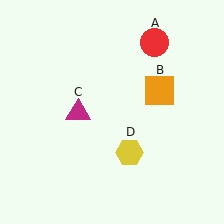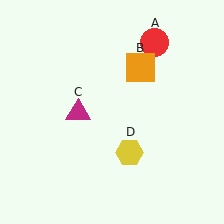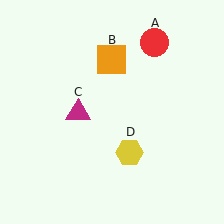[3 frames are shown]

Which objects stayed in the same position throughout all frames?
Red circle (object A) and magenta triangle (object C) and yellow hexagon (object D) remained stationary.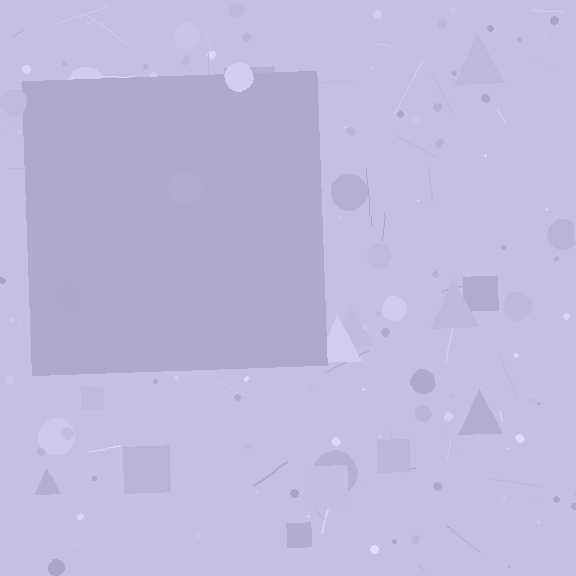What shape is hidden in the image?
A square is hidden in the image.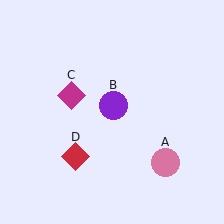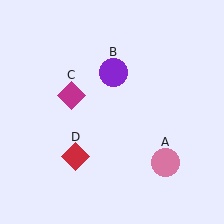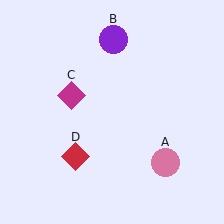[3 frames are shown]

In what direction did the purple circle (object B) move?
The purple circle (object B) moved up.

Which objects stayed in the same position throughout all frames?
Pink circle (object A) and magenta diamond (object C) and red diamond (object D) remained stationary.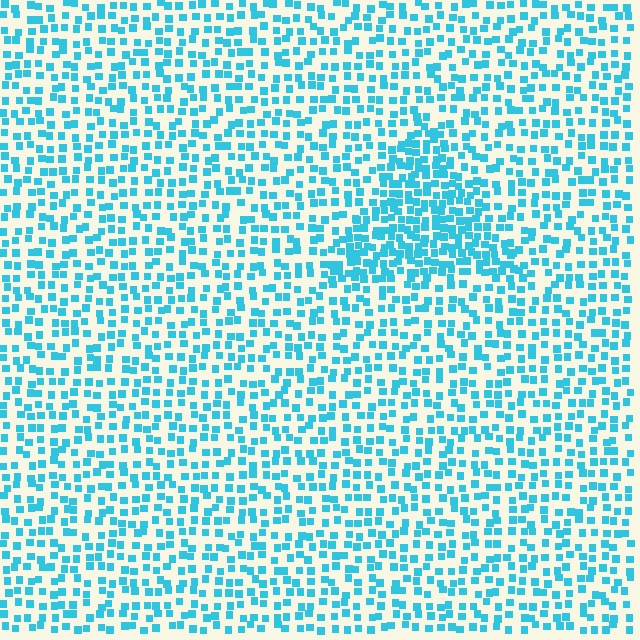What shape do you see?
I see a triangle.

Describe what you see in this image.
The image contains small cyan elements arranged at two different densities. A triangle-shaped region is visible where the elements are more densely packed than the surrounding area.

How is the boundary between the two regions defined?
The boundary is defined by a change in element density (approximately 1.9x ratio). All elements are the same color, size, and shape.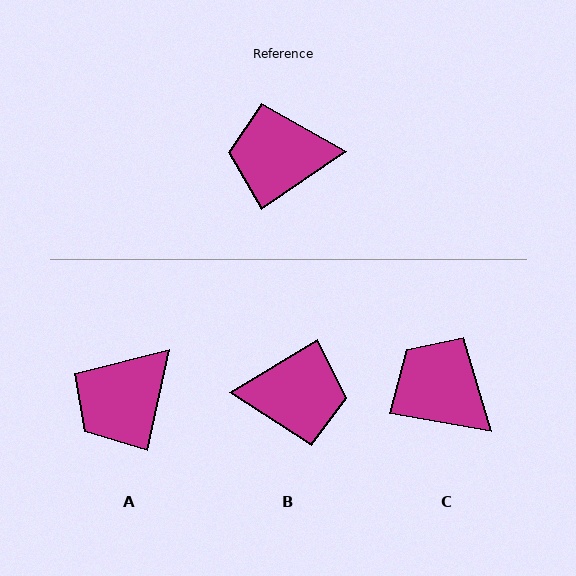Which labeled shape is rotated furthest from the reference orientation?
B, about 176 degrees away.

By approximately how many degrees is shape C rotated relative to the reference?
Approximately 45 degrees clockwise.